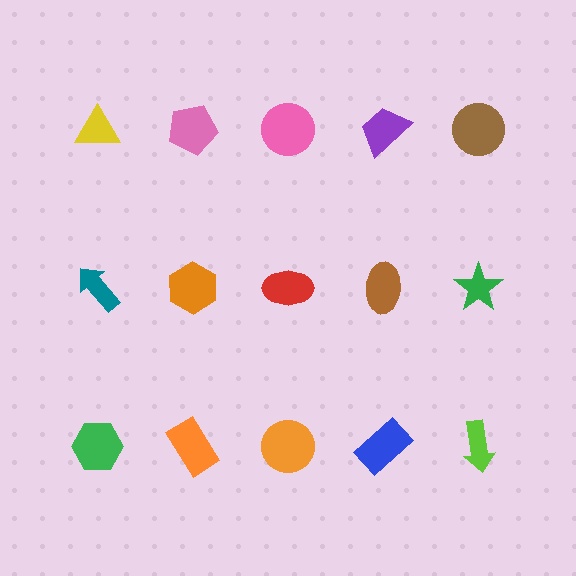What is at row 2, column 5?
A green star.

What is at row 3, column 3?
An orange circle.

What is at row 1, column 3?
A pink circle.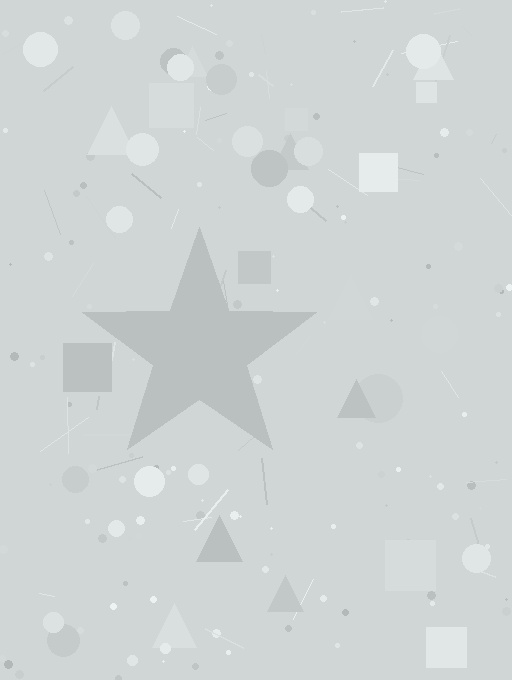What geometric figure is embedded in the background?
A star is embedded in the background.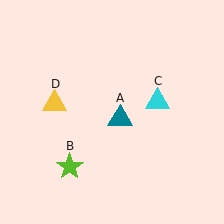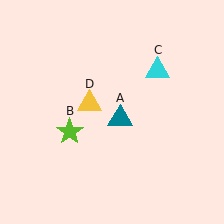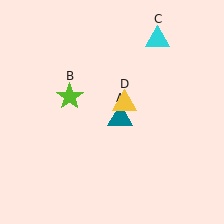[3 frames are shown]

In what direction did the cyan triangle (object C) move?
The cyan triangle (object C) moved up.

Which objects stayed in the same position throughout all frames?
Teal triangle (object A) remained stationary.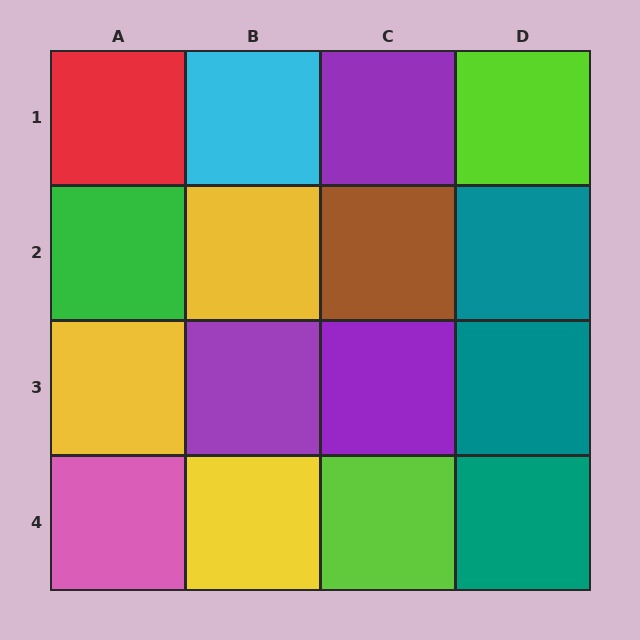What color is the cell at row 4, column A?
Pink.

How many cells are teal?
3 cells are teal.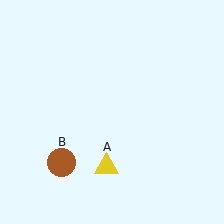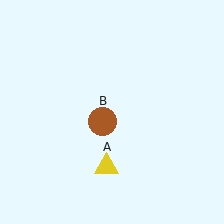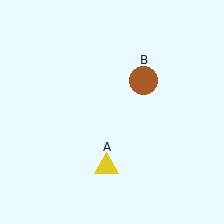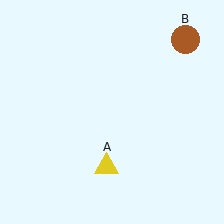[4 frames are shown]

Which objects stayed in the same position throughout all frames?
Yellow triangle (object A) remained stationary.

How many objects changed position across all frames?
1 object changed position: brown circle (object B).